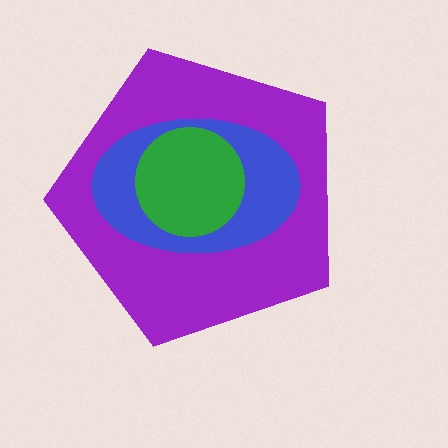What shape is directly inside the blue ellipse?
The green circle.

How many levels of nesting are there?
3.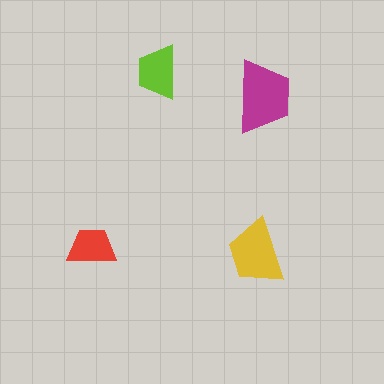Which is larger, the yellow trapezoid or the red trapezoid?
The yellow one.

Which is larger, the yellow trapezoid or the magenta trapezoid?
The magenta one.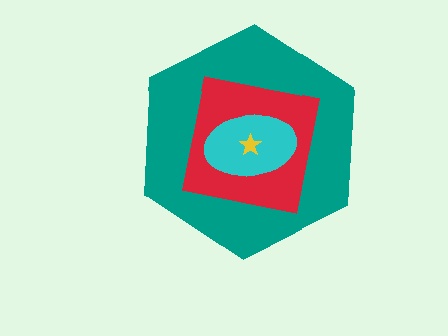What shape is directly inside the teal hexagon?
The red square.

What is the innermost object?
The yellow star.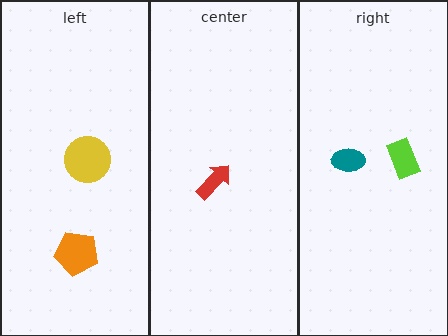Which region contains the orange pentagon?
The left region.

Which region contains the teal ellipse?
The right region.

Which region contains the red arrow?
The center region.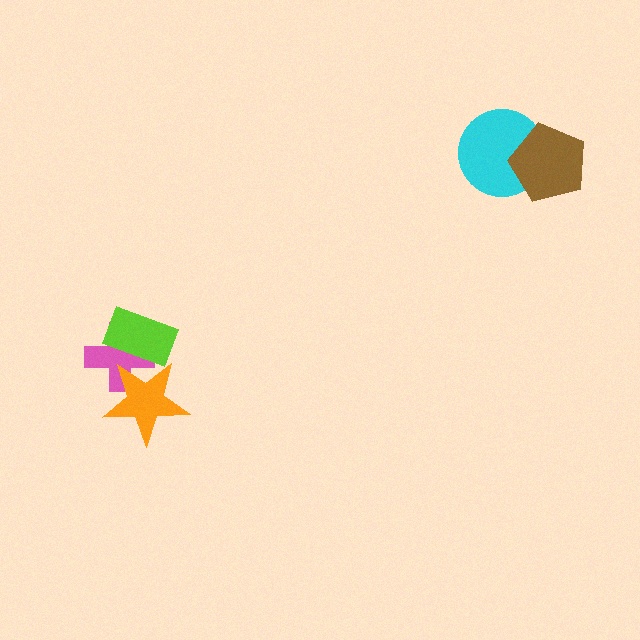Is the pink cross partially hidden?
Yes, it is partially covered by another shape.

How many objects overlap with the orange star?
2 objects overlap with the orange star.